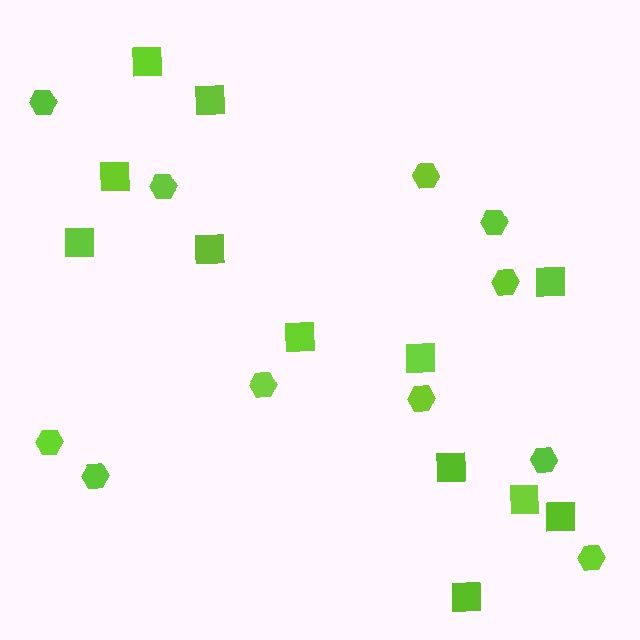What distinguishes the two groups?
There are 2 groups: one group of hexagons (11) and one group of squares (12).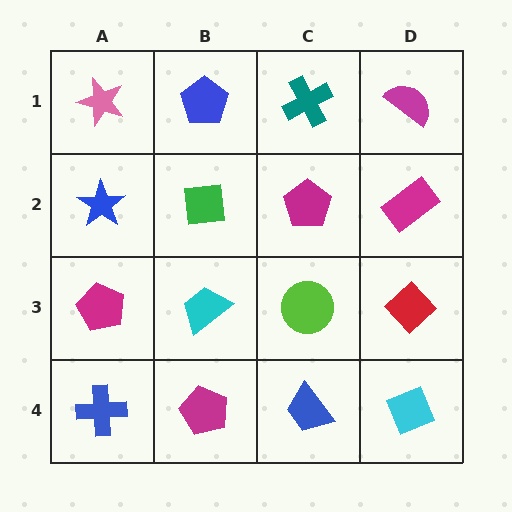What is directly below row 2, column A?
A magenta pentagon.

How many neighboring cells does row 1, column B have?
3.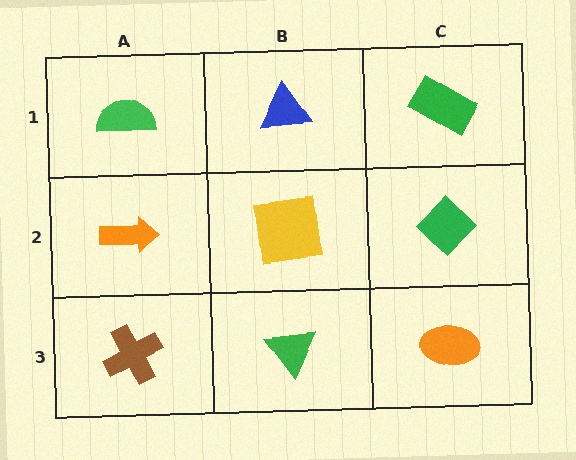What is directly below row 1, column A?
An orange arrow.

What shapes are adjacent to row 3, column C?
A green diamond (row 2, column C), a green triangle (row 3, column B).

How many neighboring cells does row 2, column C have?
3.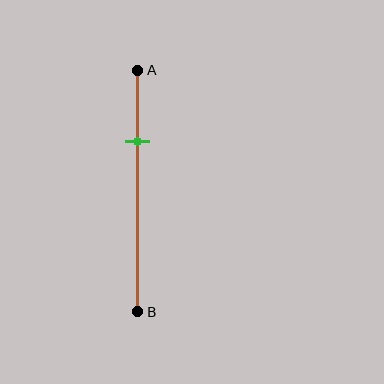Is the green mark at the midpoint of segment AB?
No, the mark is at about 30% from A, not at the 50% midpoint.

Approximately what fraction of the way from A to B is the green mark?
The green mark is approximately 30% of the way from A to B.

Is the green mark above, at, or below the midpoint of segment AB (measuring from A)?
The green mark is above the midpoint of segment AB.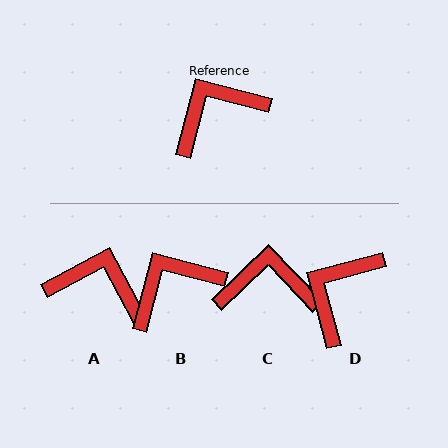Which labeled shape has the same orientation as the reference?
B.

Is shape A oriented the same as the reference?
No, it is off by about 47 degrees.